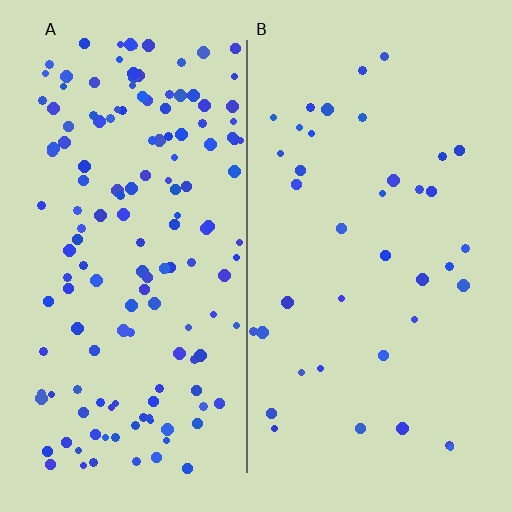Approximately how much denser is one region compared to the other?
Approximately 3.9× — region A over region B.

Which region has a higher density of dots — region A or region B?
A (the left).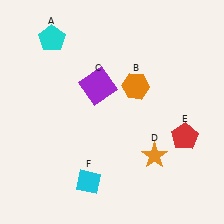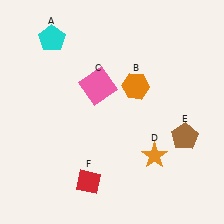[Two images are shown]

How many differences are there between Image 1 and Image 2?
There are 3 differences between the two images.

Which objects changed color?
C changed from purple to pink. E changed from red to brown. F changed from cyan to red.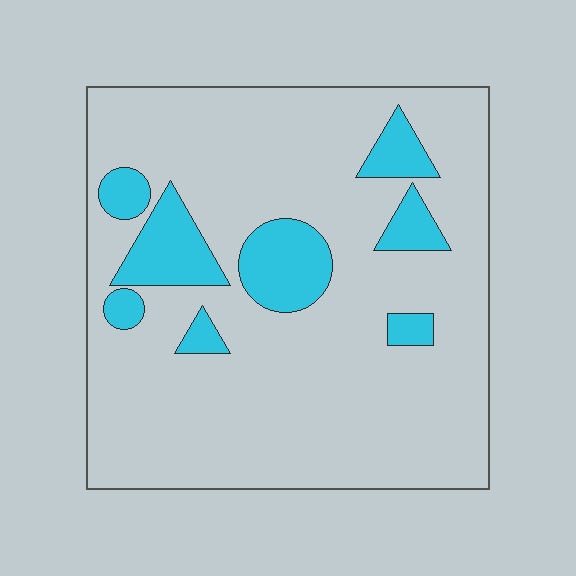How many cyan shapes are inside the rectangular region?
8.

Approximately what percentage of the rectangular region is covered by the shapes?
Approximately 15%.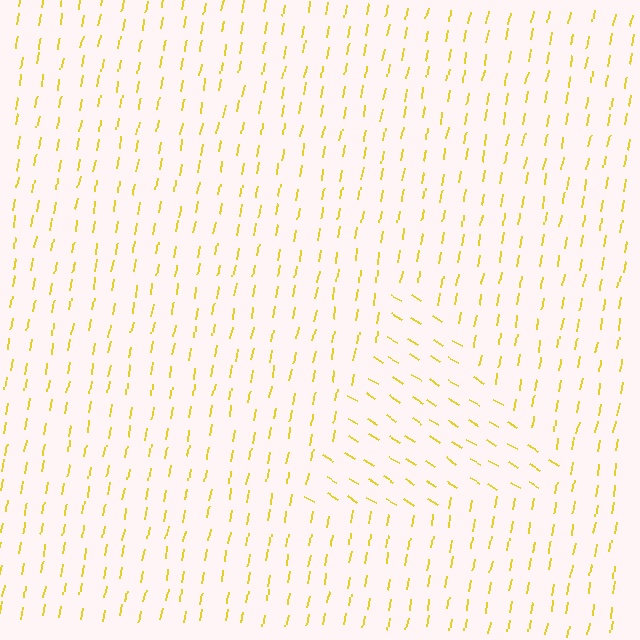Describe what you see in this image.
The image is filled with small yellow line segments. A triangle region in the image has lines oriented differently from the surrounding lines, creating a visible texture boundary.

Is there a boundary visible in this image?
Yes, there is a texture boundary formed by a change in line orientation.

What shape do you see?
I see a triangle.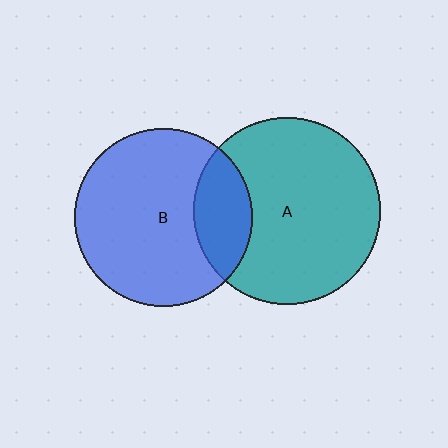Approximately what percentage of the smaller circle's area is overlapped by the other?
Approximately 20%.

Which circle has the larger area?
Circle A (teal).